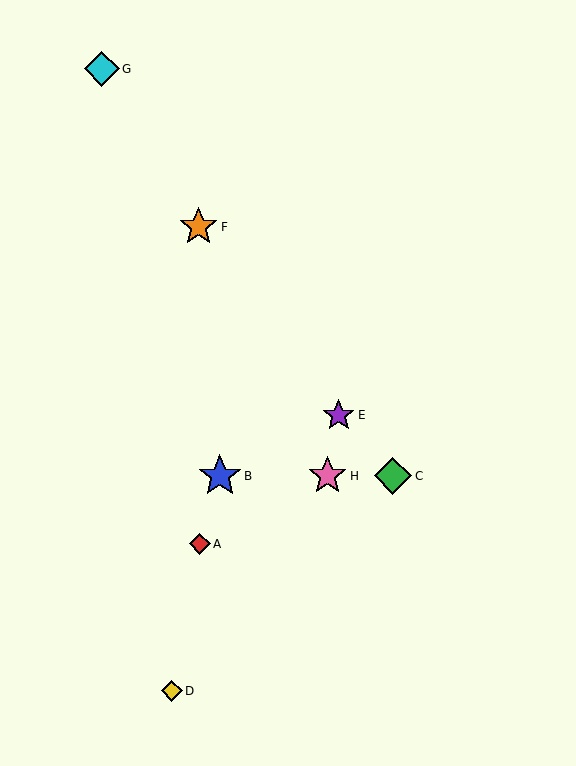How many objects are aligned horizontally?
3 objects (B, C, H) are aligned horizontally.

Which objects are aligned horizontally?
Objects B, C, H are aligned horizontally.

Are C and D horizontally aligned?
No, C is at y≈476 and D is at y≈691.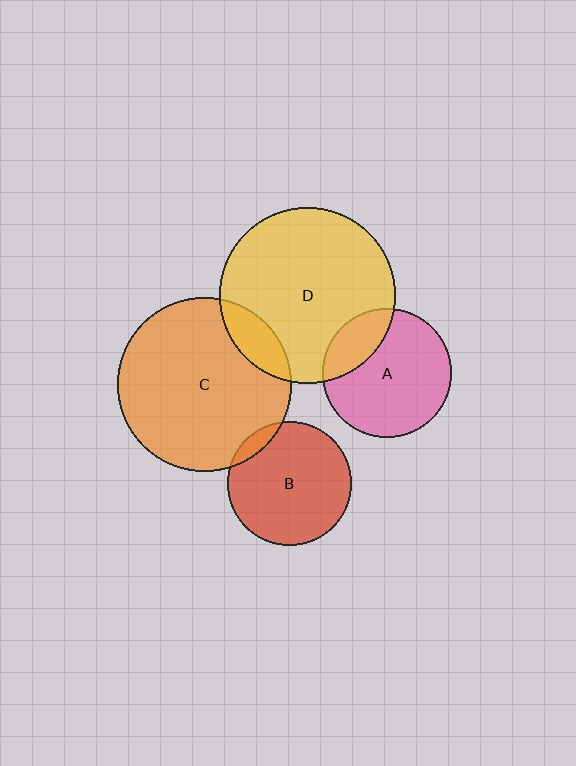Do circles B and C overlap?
Yes.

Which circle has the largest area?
Circle D (yellow).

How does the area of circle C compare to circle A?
Approximately 1.8 times.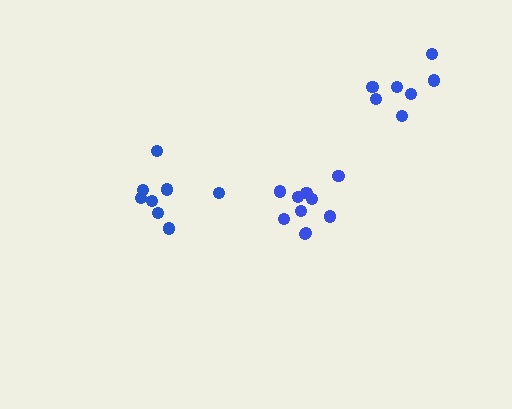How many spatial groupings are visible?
There are 3 spatial groupings.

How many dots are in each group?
Group 1: 7 dots, Group 2: 10 dots, Group 3: 8 dots (25 total).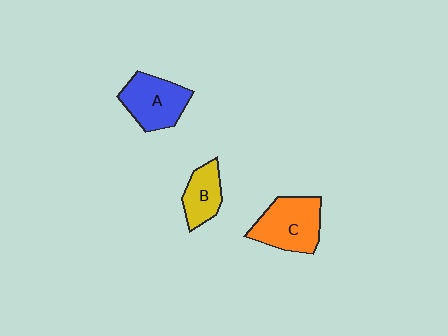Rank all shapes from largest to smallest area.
From largest to smallest: C (orange), A (blue), B (yellow).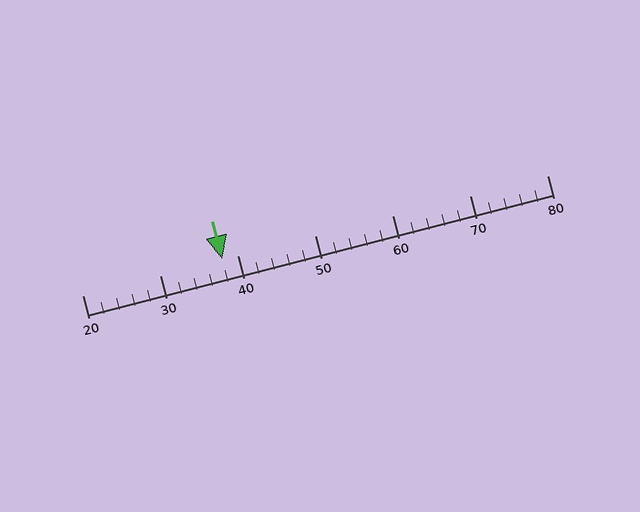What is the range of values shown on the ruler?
The ruler shows values from 20 to 80.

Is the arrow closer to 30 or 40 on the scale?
The arrow is closer to 40.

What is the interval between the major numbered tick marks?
The major tick marks are spaced 10 units apart.